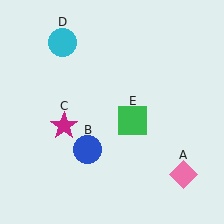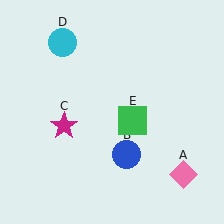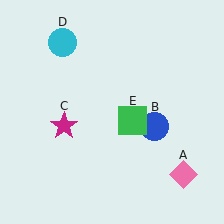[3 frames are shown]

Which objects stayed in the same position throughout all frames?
Pink diamond (object A) and magenta star (object C) and cyan circle (object D) and green square (object E) remained stationary.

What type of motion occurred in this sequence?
The blue circle (object B) rotated counterclockwise around the center of the scene.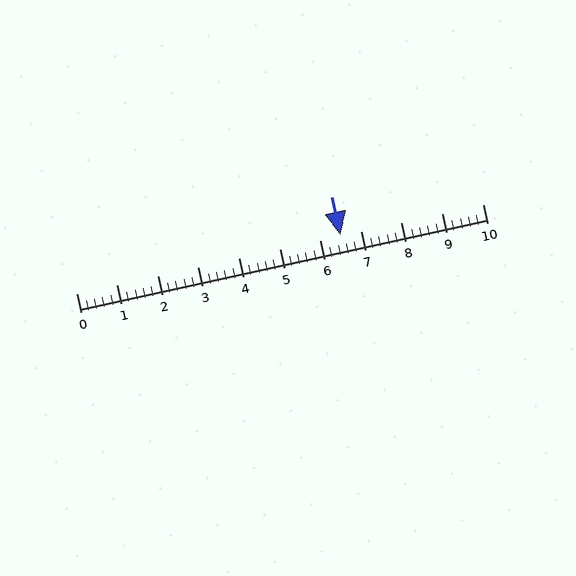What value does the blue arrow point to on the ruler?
The blue arrow points to approximately 6.5.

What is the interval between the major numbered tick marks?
The major tick marks are spaced 1 units apart.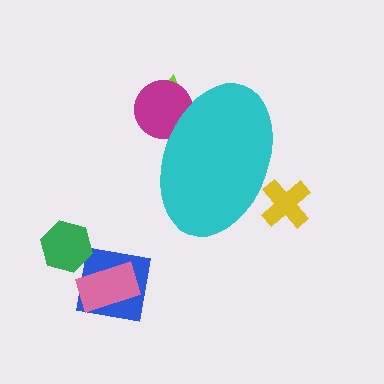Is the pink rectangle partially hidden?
No, the pink rectangle is fully visible.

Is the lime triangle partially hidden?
Yes, the lime triangle is partially hidden behind the cyan ellipse.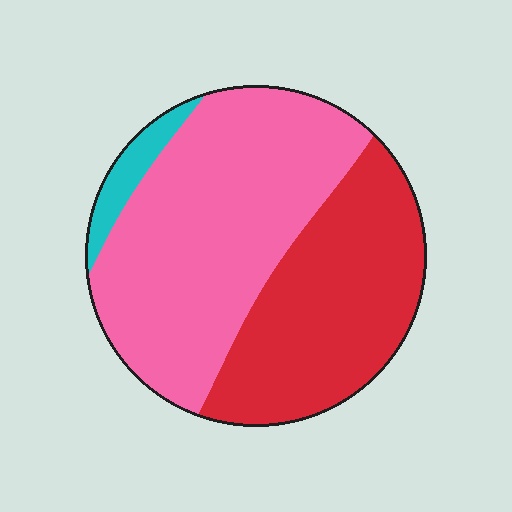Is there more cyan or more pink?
Pink.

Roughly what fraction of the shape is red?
Red takes up about two fifths (2/5) of the shape.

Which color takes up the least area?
Cyan, at roughly 5%.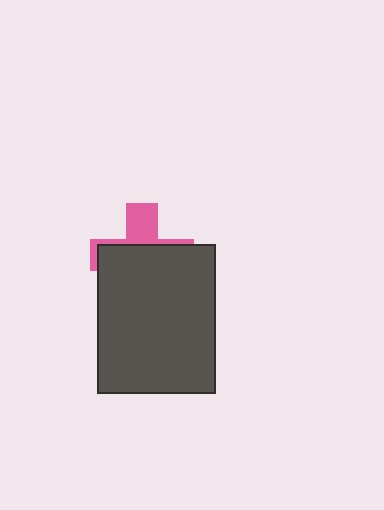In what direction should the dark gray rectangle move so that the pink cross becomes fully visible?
The dark gray rectangle should move down. That is the shortest direction to clear the overlap and leave the pink cross fully visible.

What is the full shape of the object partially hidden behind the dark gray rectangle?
The partially hidden object is a pink cross.